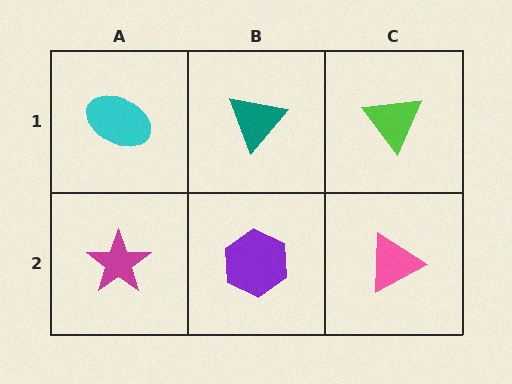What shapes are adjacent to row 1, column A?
A magenta star (row 2, column A), a teal triangle (row 1, column B).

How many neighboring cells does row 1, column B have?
3.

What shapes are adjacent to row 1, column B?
A purple hexagon (row 2, column B), a cyan ellipse (row 1, column A), a lime triangle (row 1, column C).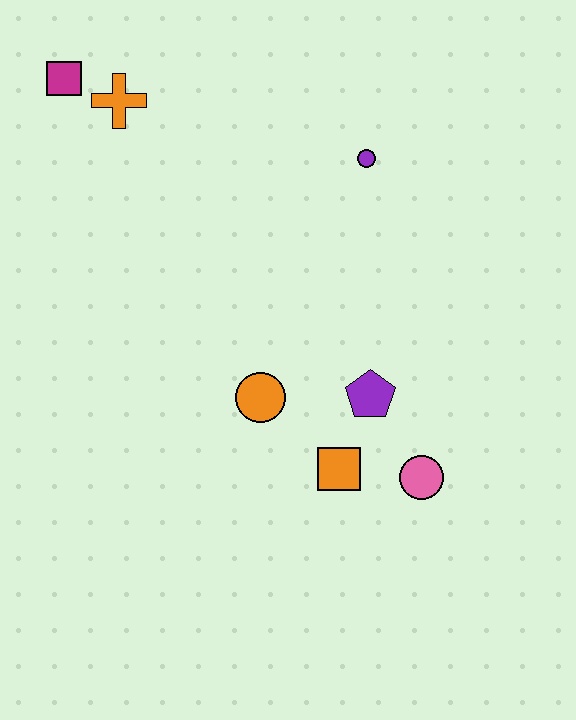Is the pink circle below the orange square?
Yes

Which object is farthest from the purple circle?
The pink circle is farthest from the purple circle.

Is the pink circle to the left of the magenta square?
No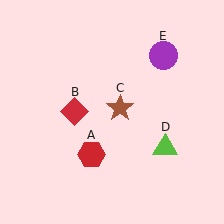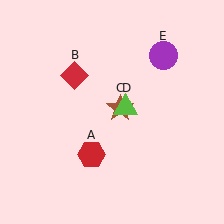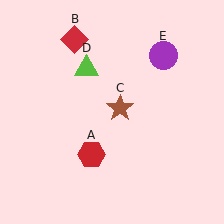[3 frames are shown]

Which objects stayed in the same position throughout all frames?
Red hexagon (object A) and brown star (object C) and purple circle (object E) remained stationary.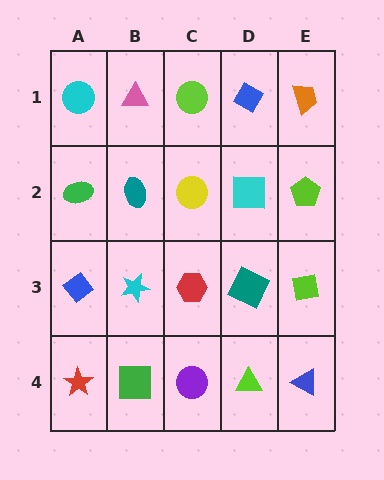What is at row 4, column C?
A purple circle.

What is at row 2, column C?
A yellow circle.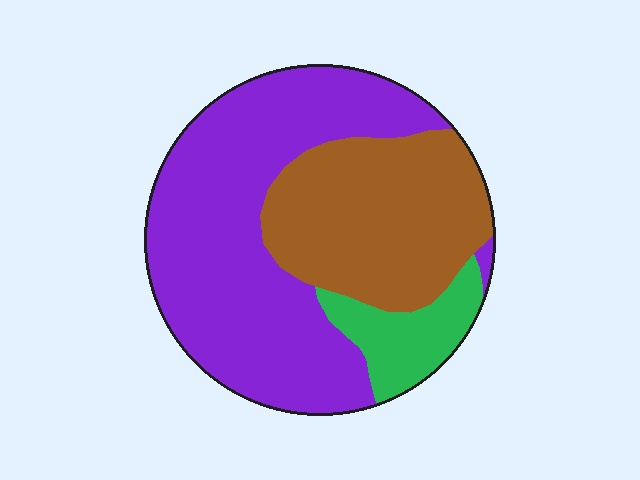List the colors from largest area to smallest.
From largest to smallest: purple, brown, green.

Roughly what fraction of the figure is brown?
Brown takes up between a sixth and a third of the figure.